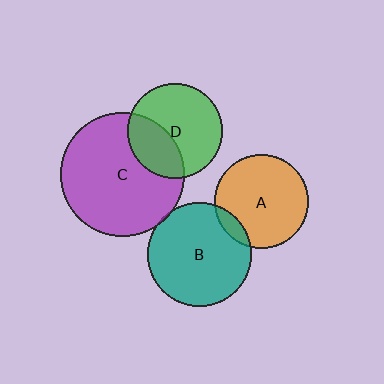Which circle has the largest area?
Circle C (purple).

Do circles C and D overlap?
Yes.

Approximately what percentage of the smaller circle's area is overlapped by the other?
Approximately 35%.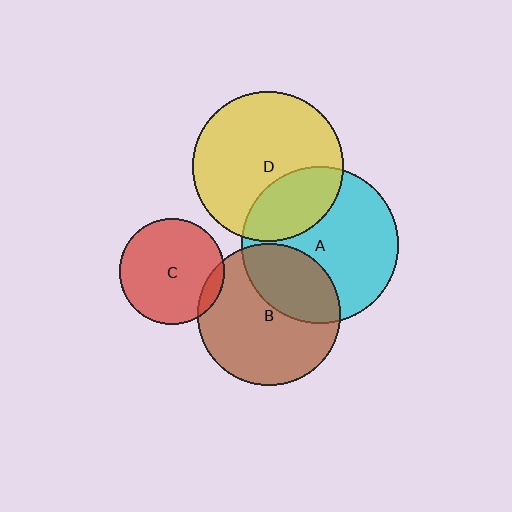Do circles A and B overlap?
Yes.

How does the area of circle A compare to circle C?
Approximately 2.2 times.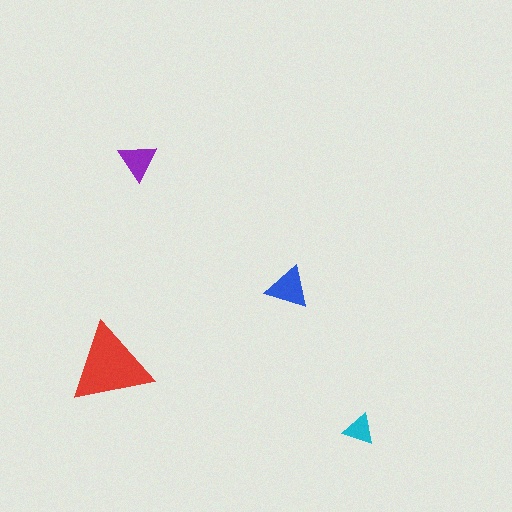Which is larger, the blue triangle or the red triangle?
The red one.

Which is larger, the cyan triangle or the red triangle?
The red one.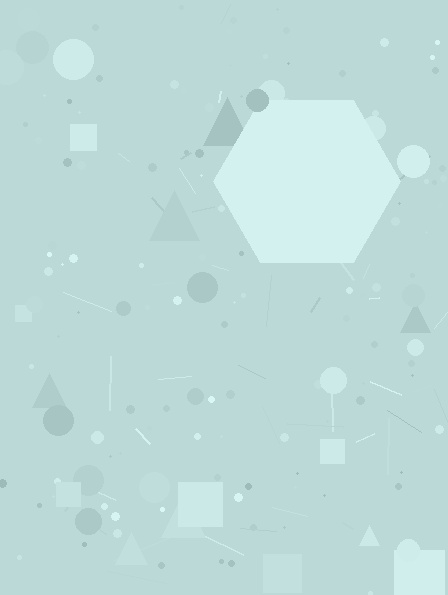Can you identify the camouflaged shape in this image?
The camouflaged shape is a hexagon.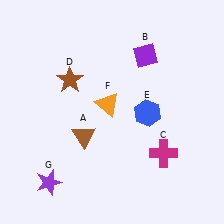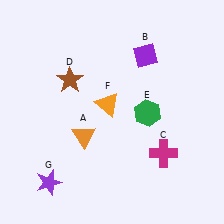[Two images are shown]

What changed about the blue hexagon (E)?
In Image 1, E is blue. In Image 2, it changed to green.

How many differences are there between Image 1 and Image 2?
There are 2 differences between the two images.